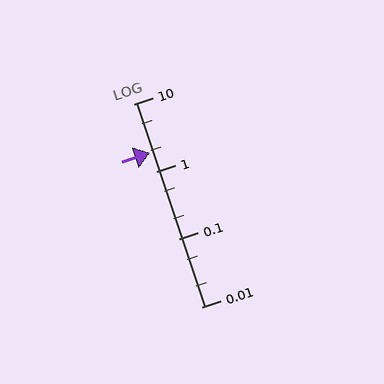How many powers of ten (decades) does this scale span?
The scale spans 3 decades, from 0.01 to 10.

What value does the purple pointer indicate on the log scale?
The pointer indicates approximately 1.9.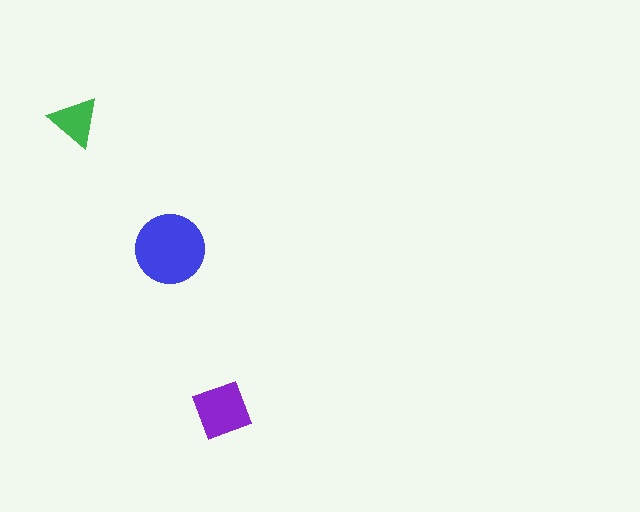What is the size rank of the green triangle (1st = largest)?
3rd.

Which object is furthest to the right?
The purple square is rightmost.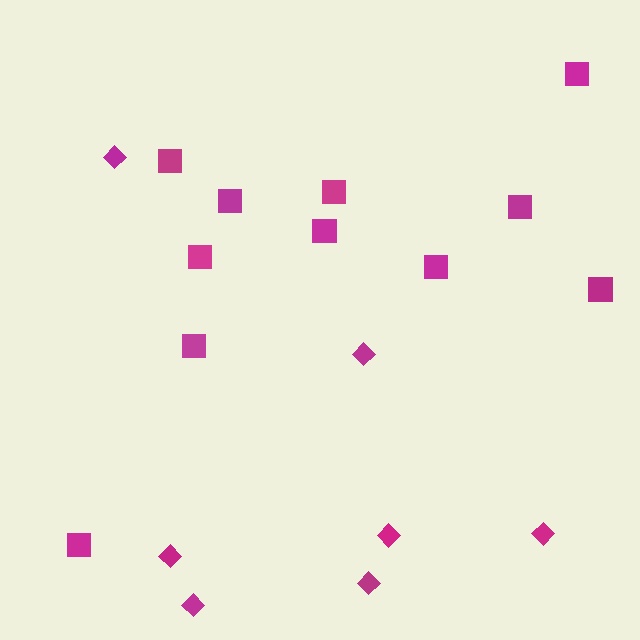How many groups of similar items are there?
There are 2 groups: one group of squares (11) and one group of diamonds (7).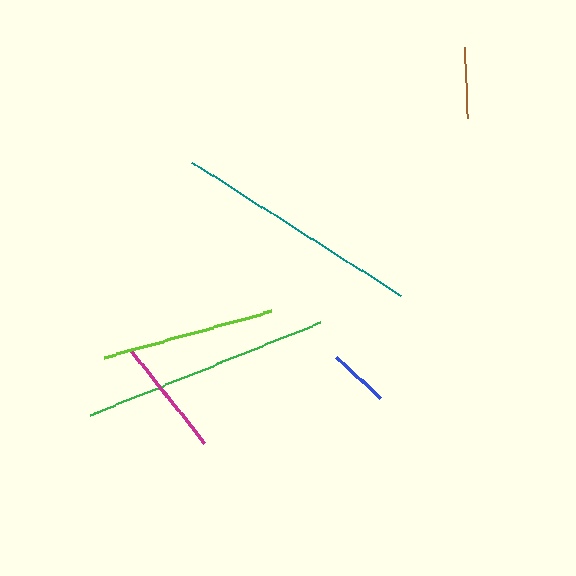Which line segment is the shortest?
The blue line is the shortest at approximately 60 pixels.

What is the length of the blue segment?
The blue segment is approximately 60 pixels long.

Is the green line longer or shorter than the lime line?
The green line is longer than the lime line.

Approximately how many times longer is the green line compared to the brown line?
The green line is approximately 3.5 times the length of the brown line.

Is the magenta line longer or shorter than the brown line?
The magenta line is longer than the brown line.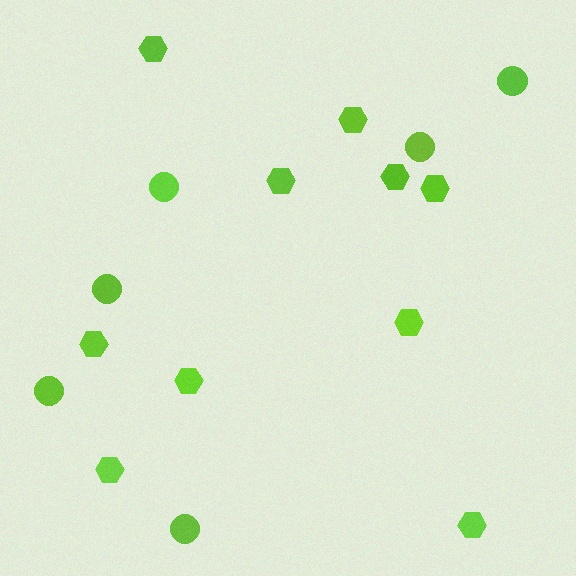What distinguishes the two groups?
There are 2 groups: one group of circles (6) and one group of hexagons (10).